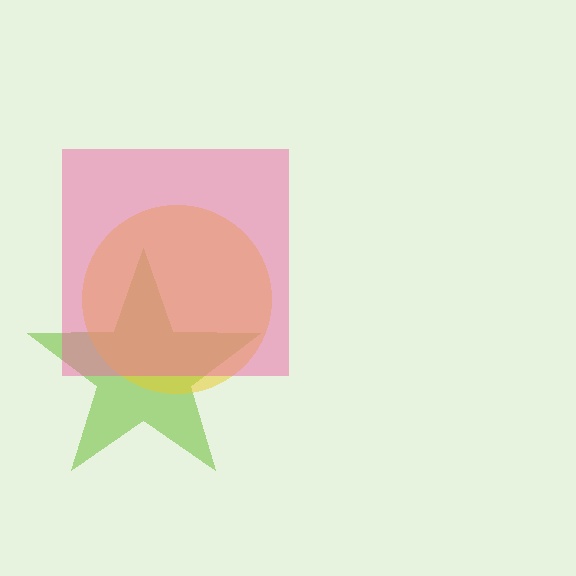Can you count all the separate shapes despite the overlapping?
Yes, there are 3 separate shapes.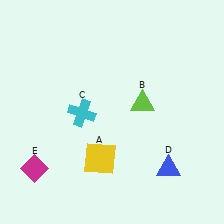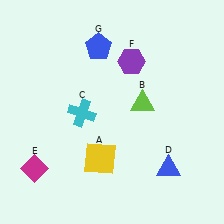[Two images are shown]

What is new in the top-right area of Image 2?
A purple hexagon (F) was added in the top-right area of Image 2.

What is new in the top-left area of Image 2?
A blue pentagon (G) was added in the top-left area of Image 2.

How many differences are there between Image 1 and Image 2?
There are 2 differences between the two images.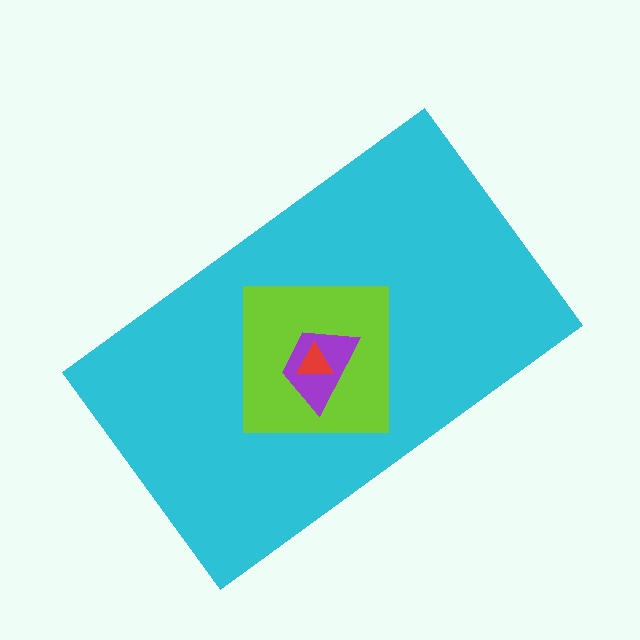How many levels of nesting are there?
4.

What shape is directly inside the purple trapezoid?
The red triangle.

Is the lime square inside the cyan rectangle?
Yes.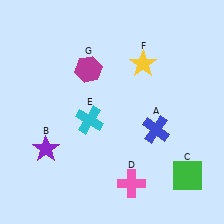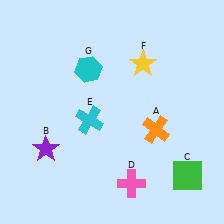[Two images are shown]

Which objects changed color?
A changed from blue to orange. G changed from magenta to cyan.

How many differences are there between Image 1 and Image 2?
There are 2 differences between the two images.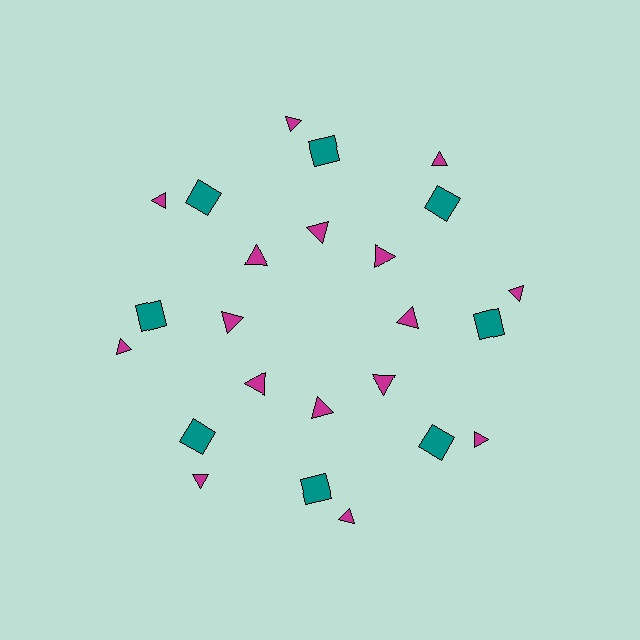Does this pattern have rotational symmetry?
Yes, this pattern has 8-fold rotational symmetry. It looks the same after rotating 45 degrees around the center.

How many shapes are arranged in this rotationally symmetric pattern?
There are 24 shapes, arranged in 8 groups of 3.